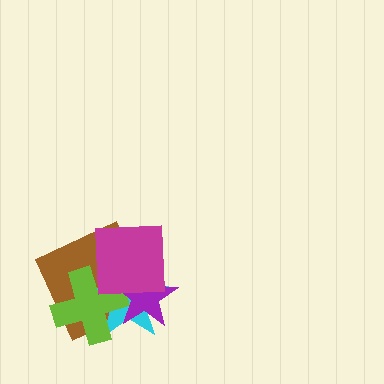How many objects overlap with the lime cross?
4 objects overlap with the lime cross.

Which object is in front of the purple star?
The magenta square is in front of the purple star.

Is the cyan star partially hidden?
Yes, it is partially covered by another shape.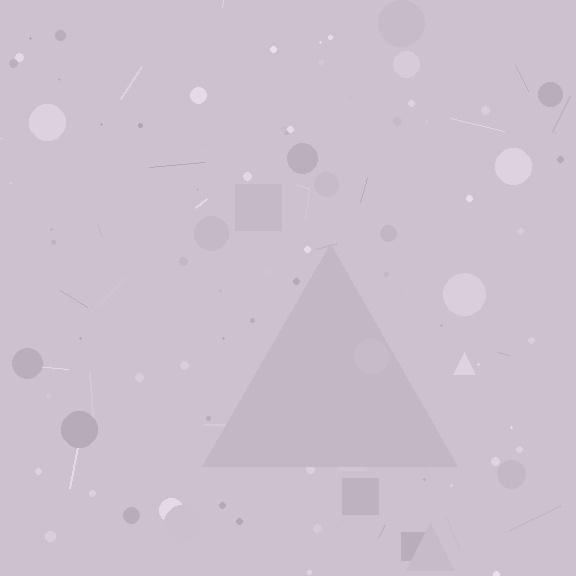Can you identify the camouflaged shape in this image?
The camouflaged shape is a triangle.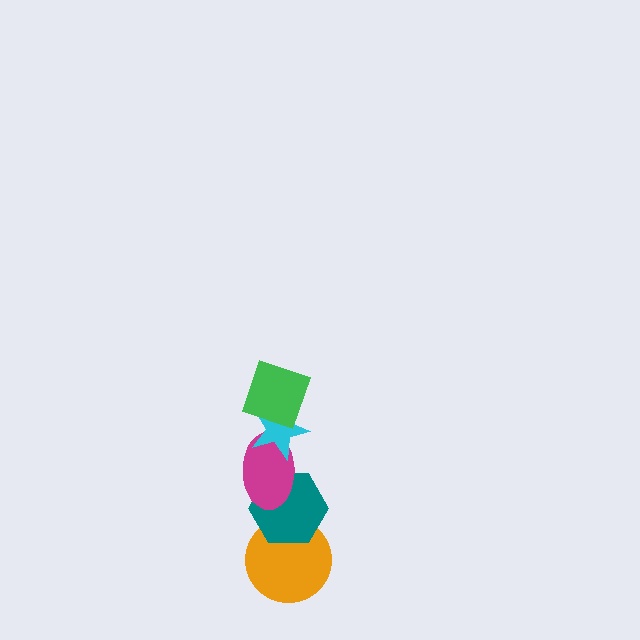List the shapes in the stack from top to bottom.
From top to bottom: the green square, the cyan star, the magenta ellipse, the teal hexagon, the orange circle.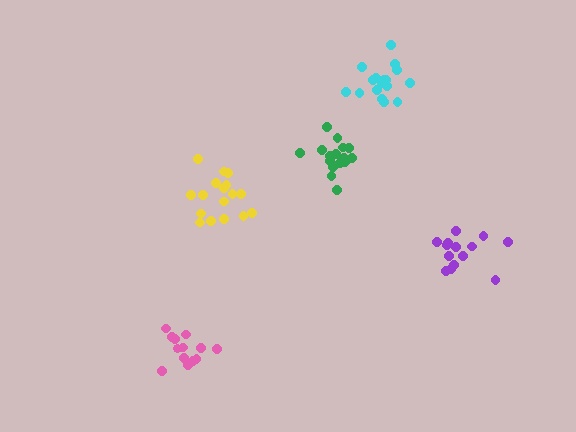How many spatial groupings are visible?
There are 5 spatial groupings.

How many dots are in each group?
Group 1: 17 dots, Group 2: 17 dots, Group 3: 14 dots, Group 4: 17 dots, Group 5: 13 dots (78 total).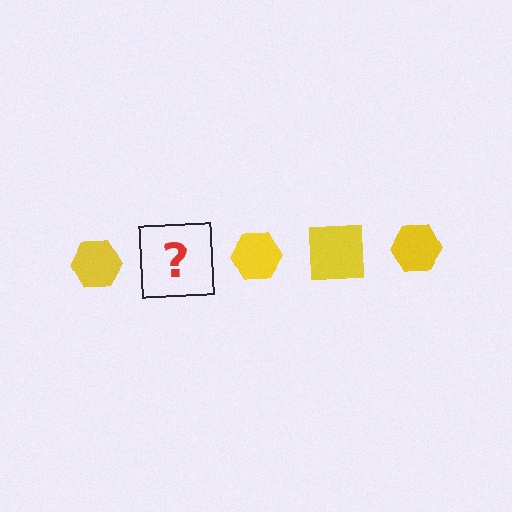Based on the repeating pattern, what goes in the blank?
The blank should be a yellow square.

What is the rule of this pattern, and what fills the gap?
The rule is that the pattern cycles through hexagon, square shapes in yellow. The gap should be filled with a yellow square.